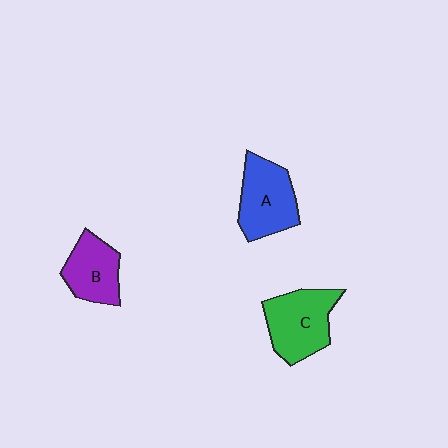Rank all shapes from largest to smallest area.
From largest to smallest: C (green), A (blue), B (purple).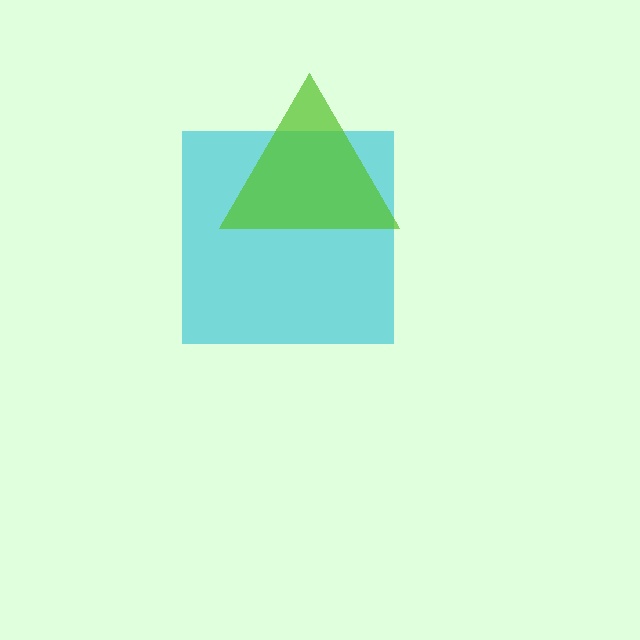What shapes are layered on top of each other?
The layered shapes are: a cyan square, a lime triangle.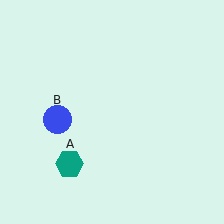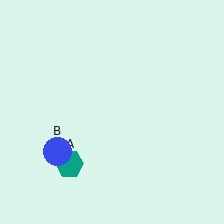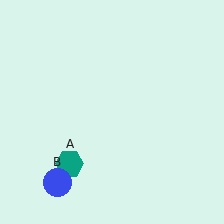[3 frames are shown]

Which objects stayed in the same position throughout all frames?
Teal hexagon (object A) remained stationary.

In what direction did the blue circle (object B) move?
The blue circle (object B) moved down.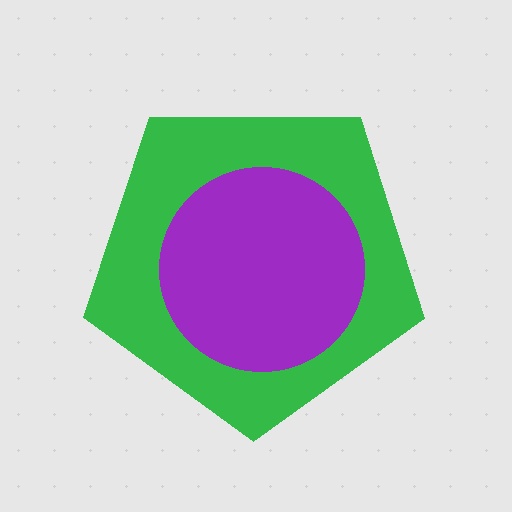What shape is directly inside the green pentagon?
The purple circle.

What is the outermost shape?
The green pentagon.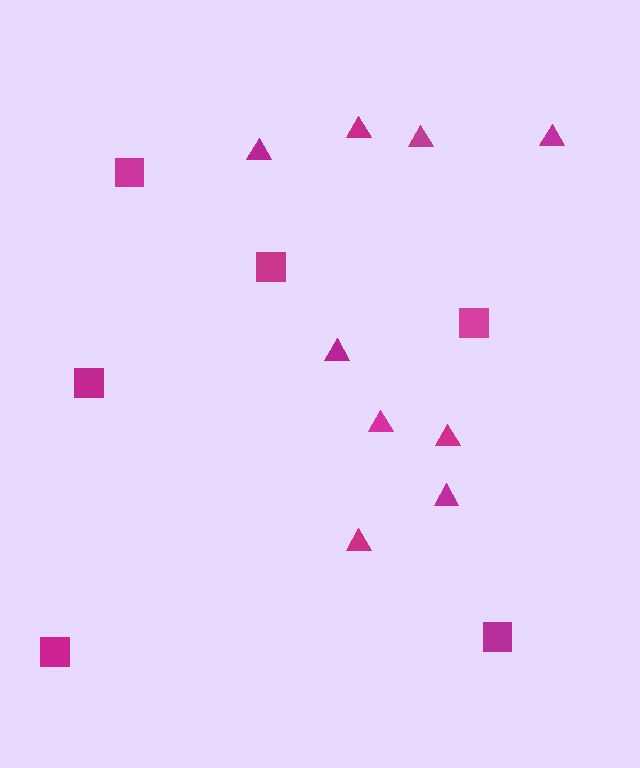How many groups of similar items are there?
There are 2 groups: one group of squares (6) and one group of triangles (9).